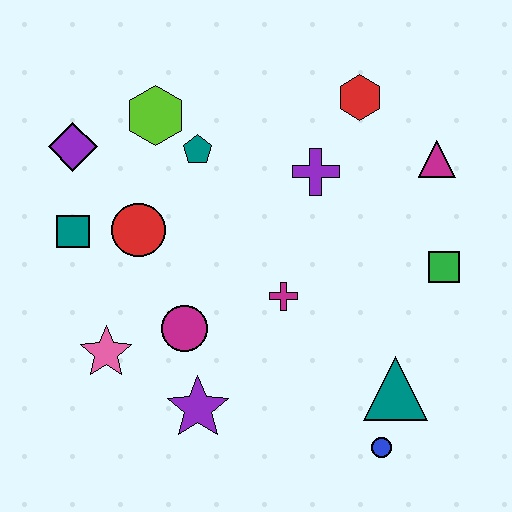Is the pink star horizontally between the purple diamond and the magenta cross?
Yes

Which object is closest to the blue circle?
The teal triangle is closest to the blue circle.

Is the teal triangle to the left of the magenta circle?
No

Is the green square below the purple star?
No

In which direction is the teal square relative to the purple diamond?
The teal square is below the purple diamond.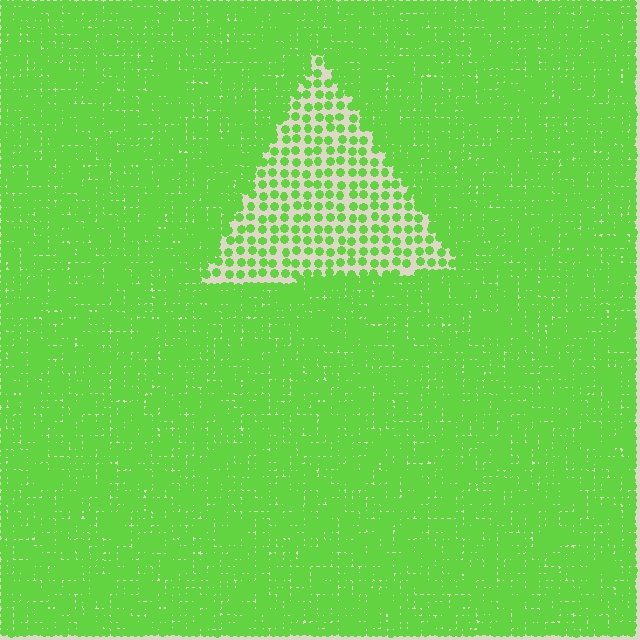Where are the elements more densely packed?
The elements are more densely packed outside the triangle boundary.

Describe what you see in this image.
The image contains small lime elements arranged at two different densities. A triangle-shaped region is visible where the elements are less densely packed than the surrounding area.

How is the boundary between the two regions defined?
The boundary is defined by a change in element density (approximately 2.6x ratio). All elements are the same color, size, and shape.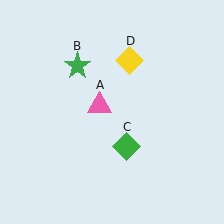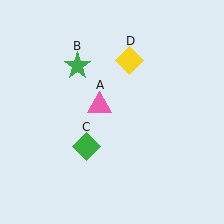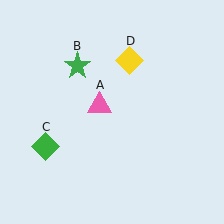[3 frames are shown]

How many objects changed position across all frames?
1 object changed position: green diamond (object C).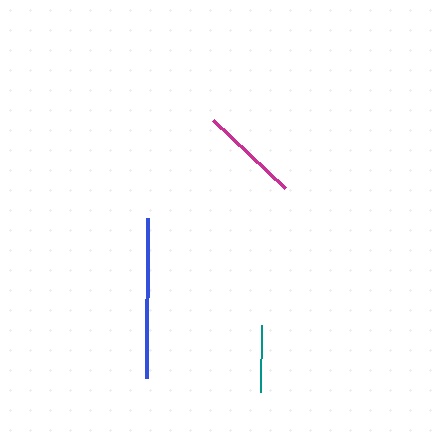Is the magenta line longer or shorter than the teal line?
The magenta line is longer than the teal line.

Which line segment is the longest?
The blue line is the longest at approximately 160 pixels.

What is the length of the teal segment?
The teal segment is approximately 68 pixels long.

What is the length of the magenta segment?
The magenta segment is approximately 99 pixels long.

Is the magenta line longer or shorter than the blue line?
The blue line is longer than the magenta line.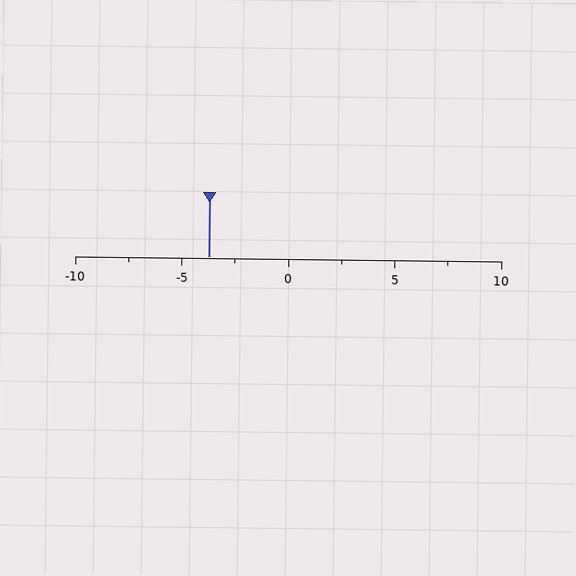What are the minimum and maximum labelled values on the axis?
The axis runs from -10 to 10.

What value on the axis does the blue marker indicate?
The marker indicates approximately -3.8.